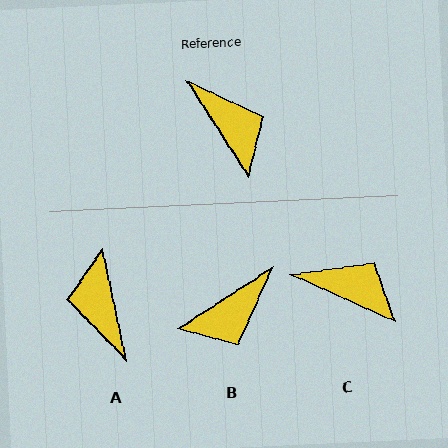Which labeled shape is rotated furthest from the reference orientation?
A, about 159 degrees away.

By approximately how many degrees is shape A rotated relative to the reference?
Approximately 159 degrees counter-clockwise.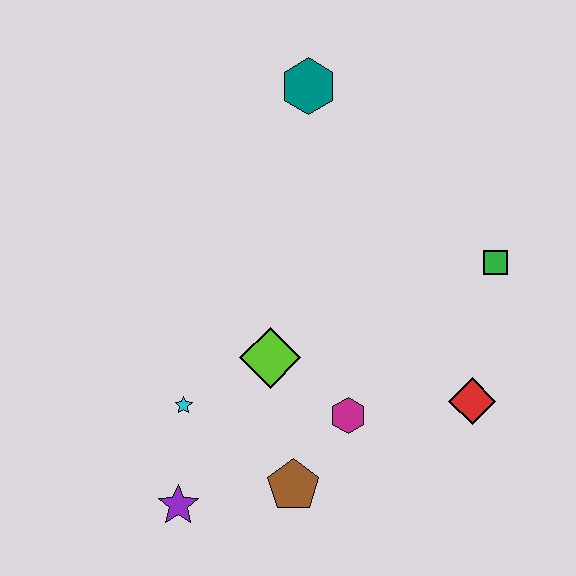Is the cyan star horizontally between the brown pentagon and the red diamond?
No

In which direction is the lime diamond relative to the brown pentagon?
The lime diamond is above the brown pentagon.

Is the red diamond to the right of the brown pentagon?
Yes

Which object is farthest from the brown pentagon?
The teal hexagon is farthest from the brown pentagon.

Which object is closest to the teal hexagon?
The green square is closest to the teal hexagon.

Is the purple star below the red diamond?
Yes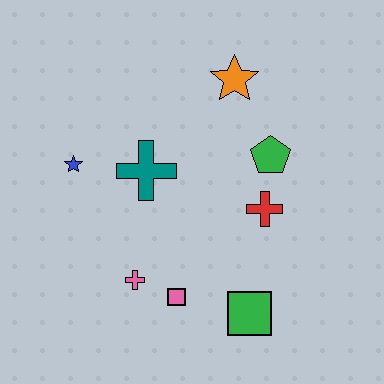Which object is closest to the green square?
The pink square is closest to the green square.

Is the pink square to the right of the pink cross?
Yes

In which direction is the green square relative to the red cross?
The green square is below the red cross.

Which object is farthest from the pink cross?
The orange star is farthest from the pink cross.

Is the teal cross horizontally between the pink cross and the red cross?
Yes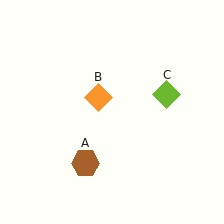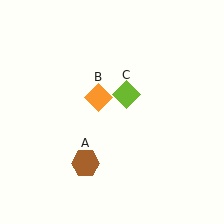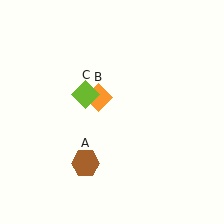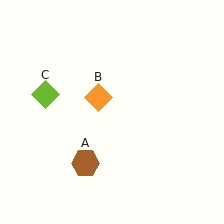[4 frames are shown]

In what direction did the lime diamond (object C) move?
The lime diamond (object C) moved left.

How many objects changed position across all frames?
1 object changed position: lime diamond (object C).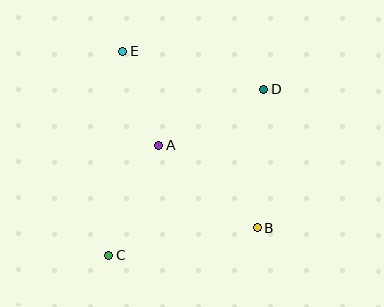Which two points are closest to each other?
Points A and E are closest to each other.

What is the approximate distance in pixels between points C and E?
The distance between C and E is approximately 204 pixels.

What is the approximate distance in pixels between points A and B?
The distance between A and B is approximately 129 pixels.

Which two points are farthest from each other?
Points C and D are farthest from each other.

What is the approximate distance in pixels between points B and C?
The distance between B and C is approximately 151 pixels.